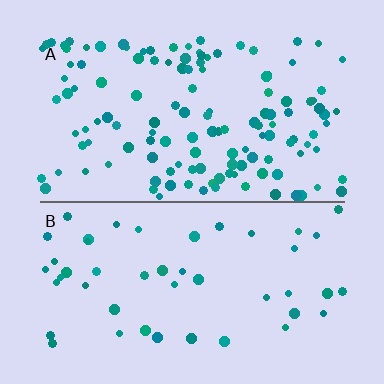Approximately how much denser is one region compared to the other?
Approximately 2.8× — region A over region B.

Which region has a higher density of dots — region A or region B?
A (the top).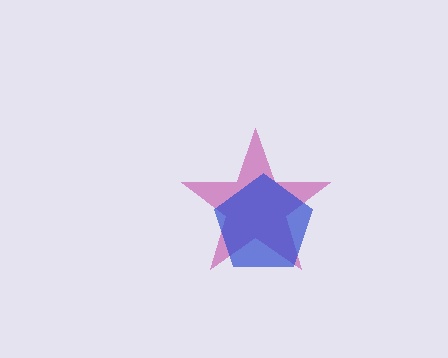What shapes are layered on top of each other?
The layered shapes are: a magenta star, a blue pentagon.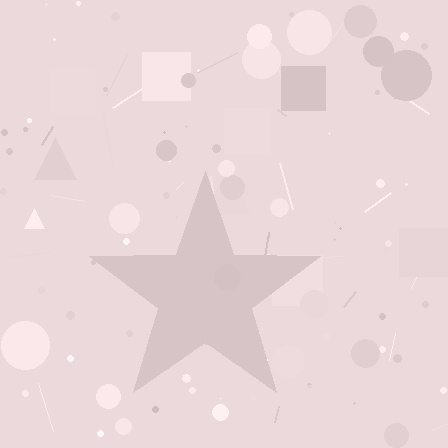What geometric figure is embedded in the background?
A star is embedded in the background.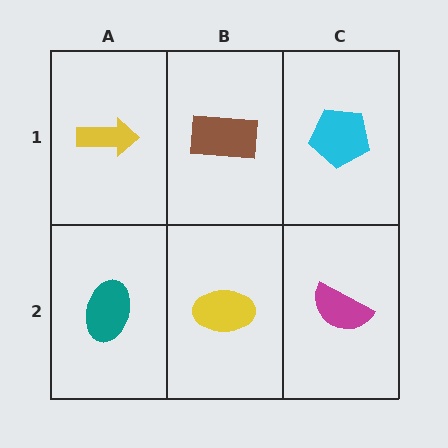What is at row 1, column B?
A brown rectangle.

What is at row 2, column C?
A magenta semicircle.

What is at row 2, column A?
A teal ellipse.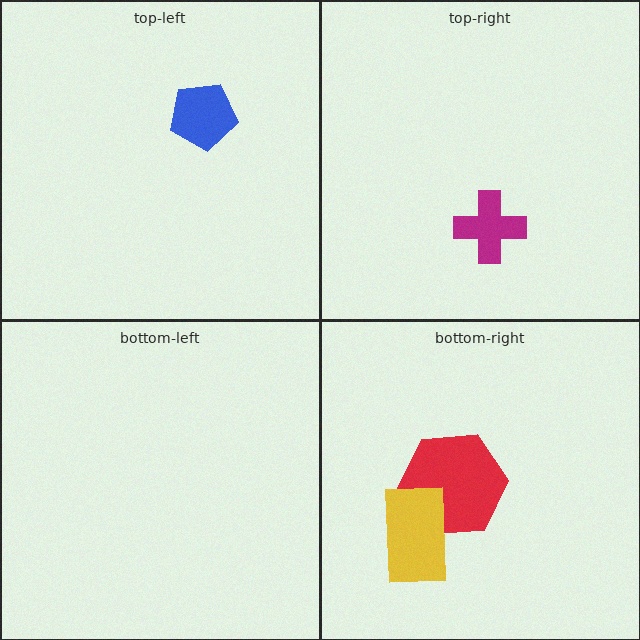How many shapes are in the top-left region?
1.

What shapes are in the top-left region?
The blue pentagon.